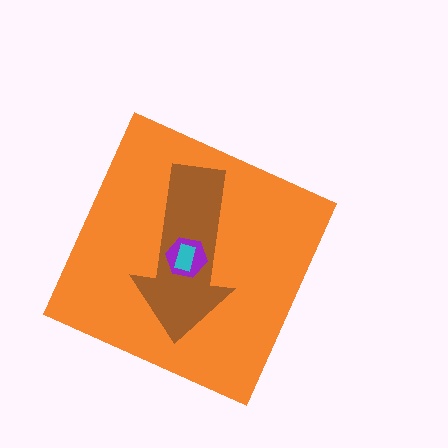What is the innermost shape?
The cyan rectangle.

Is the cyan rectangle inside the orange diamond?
Yes.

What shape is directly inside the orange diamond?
The brown arrow.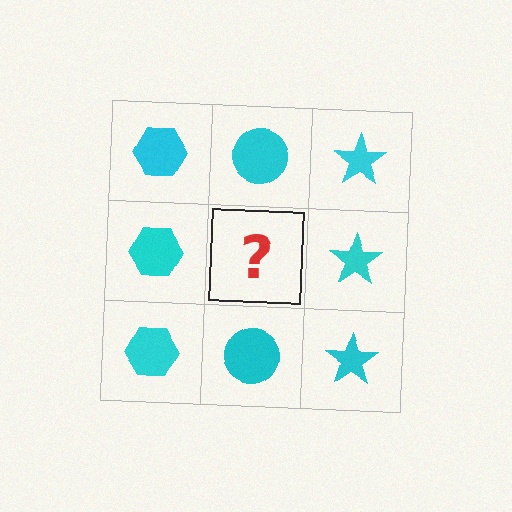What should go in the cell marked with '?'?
The missing cell should contain a cyan circle.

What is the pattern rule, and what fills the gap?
The rule is that each column has a consistent shape. The gap should be filled with a cyan circle.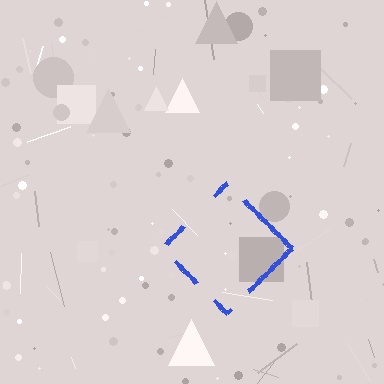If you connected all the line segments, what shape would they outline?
They would outline a diamond.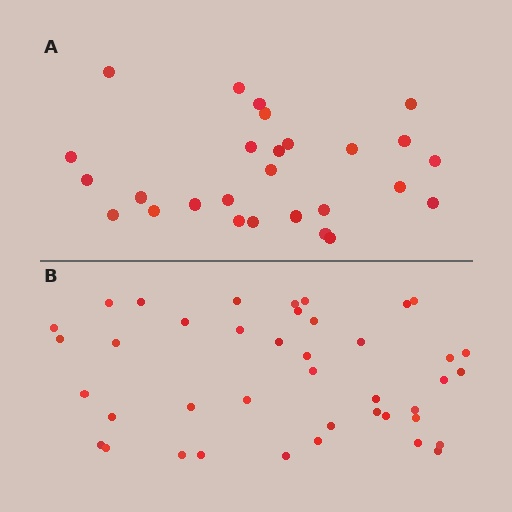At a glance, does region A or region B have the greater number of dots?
Region B (the bottom region) has more dots.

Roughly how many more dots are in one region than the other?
Region B has approximately 15 more dots than region A.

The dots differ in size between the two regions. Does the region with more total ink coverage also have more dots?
No. Region A has more total ink coverage because its dots are larger, but region B actually contains more individual dots. Total area can be misleading — the number of items is what matters here.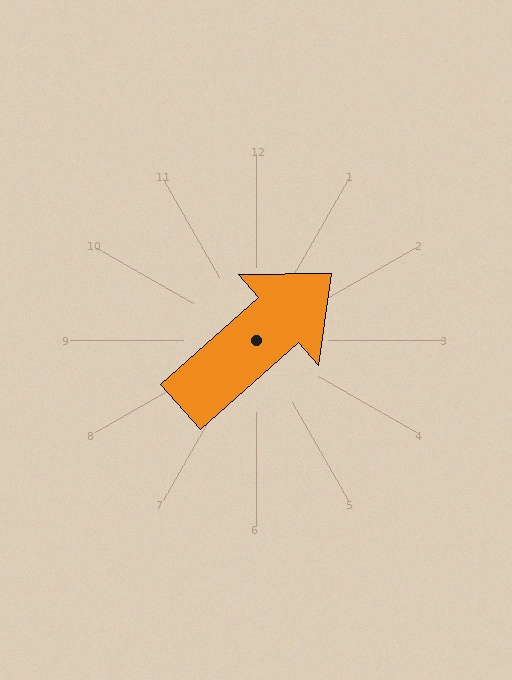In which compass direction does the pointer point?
Northeast.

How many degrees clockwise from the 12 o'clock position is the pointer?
Approximately 48 degrees.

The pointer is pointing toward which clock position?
Roughly 2 o'clock.